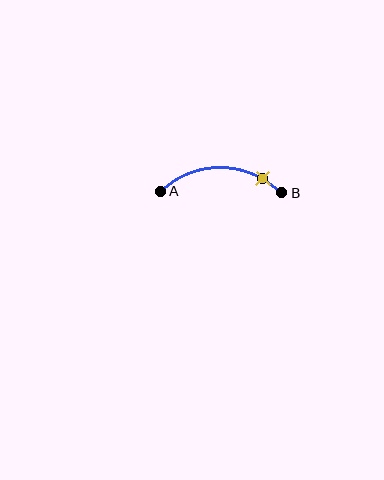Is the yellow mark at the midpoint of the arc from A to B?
No. The yellow mark lies on the arc but is closer to endpoint B. The arc midpoint would be at the point on the curve equidistant along the arc from both A and B.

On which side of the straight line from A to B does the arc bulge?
The arc bulges above the straight line connecting A and B.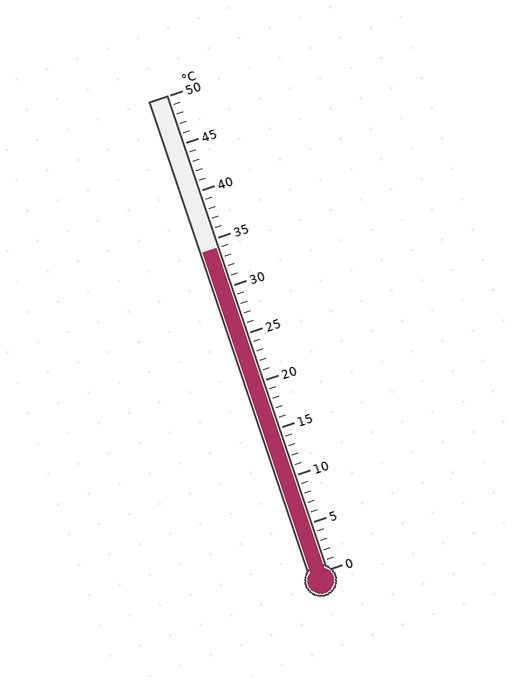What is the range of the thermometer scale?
The thermometer scale ranges from 0°C to 50°C.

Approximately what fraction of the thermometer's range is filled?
The thermometer is filled to approximately 70% of its range.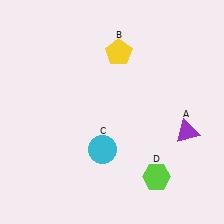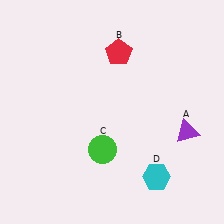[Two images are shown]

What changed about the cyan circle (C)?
In Image 1, C is cyan. In Image 2, it changed to green.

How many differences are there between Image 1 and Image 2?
There are 3 differences between the two images.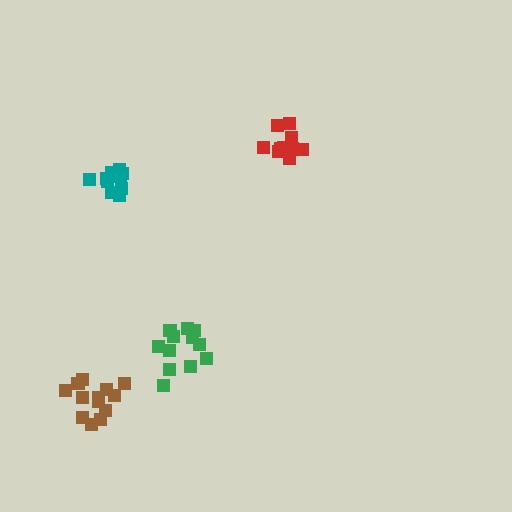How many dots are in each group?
Group 1: 12 dots, Group 2: 13 dots, Group 3: 10 dots, Group 4: 10 dots (45 total).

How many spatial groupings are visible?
There are 4 spatial groupings.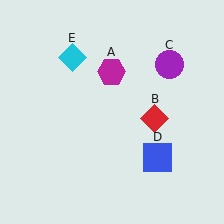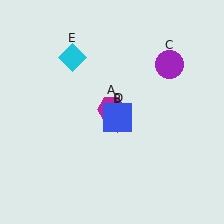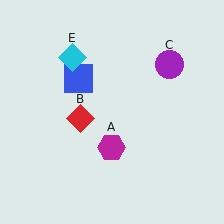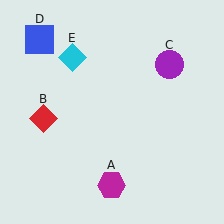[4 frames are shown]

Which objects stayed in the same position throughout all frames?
Purple circle (object C) and cyan diamond (object E) remained stationary.